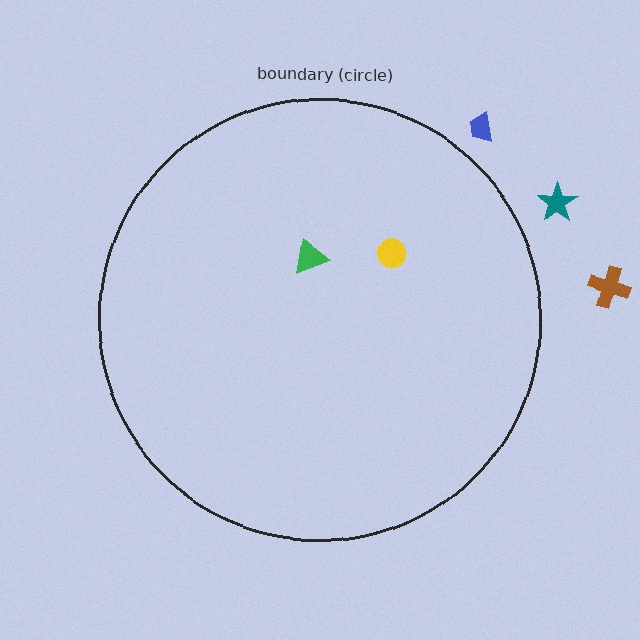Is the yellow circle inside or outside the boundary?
Inside.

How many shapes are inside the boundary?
2 inside, 3 outside.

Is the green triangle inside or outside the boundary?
Inside.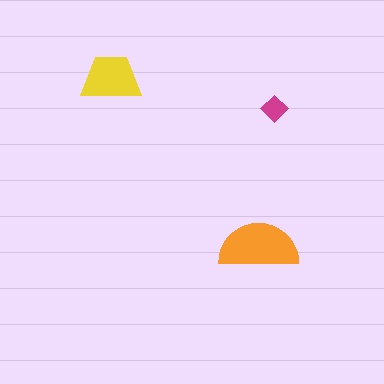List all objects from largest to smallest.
The orange semicircle, the yellow trapezoid, the magenta diamond.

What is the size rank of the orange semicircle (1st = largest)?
1st.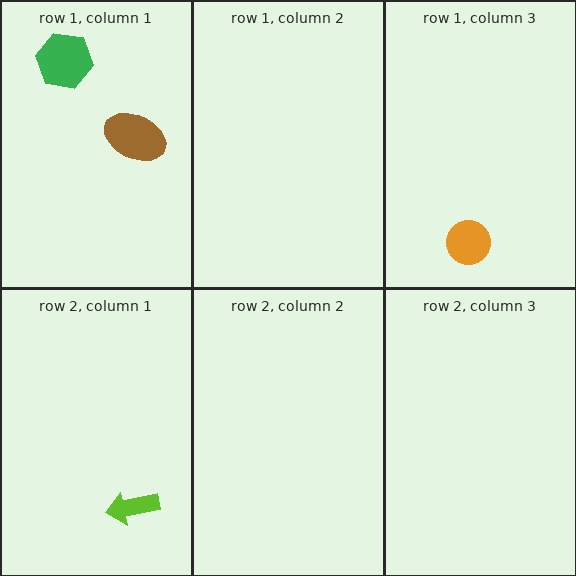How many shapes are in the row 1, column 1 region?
2.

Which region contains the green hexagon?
The row 1, column 1 region.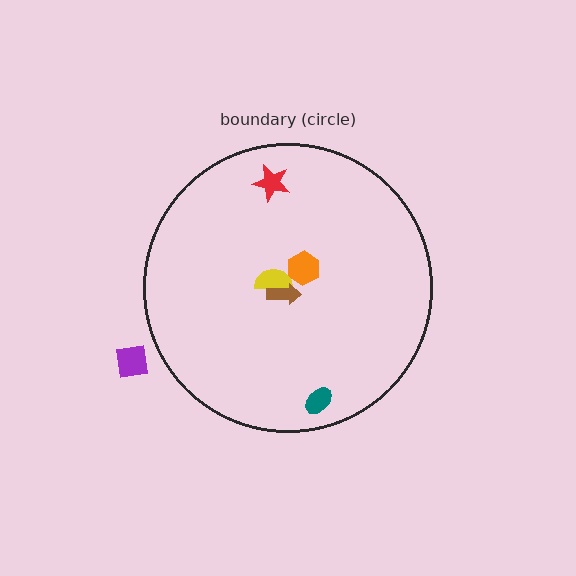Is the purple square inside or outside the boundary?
Outside.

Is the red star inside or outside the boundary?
Inside.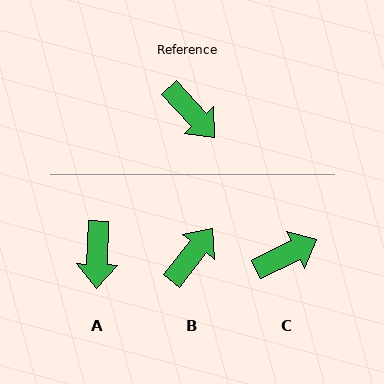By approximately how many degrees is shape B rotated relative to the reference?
Approximately 99 degrees counter-clockwise.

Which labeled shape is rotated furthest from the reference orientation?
B, about 99 degrees away.